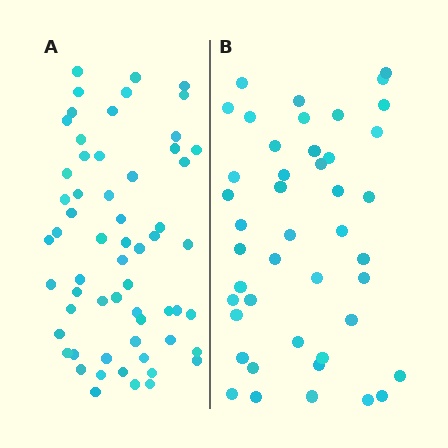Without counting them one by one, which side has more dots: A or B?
Region A (the left region) has more dots.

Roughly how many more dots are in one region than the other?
Region A has approximately 15 more dots than region B.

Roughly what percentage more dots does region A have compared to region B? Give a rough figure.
About 35% more.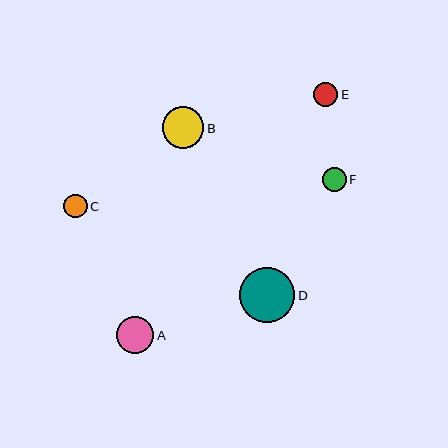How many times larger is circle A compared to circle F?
Circle A is approximately 1.6 times the size of circle F.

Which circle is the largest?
Circle D is the largest with a size of approximately 55 pixels.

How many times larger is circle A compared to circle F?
Circle A is approximately 1.6 times the size of circle F.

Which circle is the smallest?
Circle C is the smallest with a size of approximately 24 pixels.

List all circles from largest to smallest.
From largest to smallest: D, B, A, E, F, C.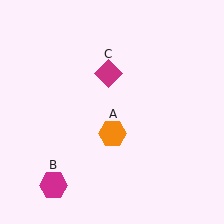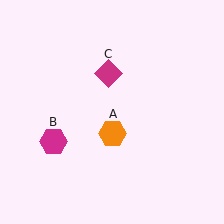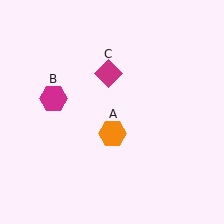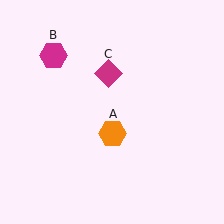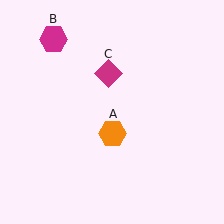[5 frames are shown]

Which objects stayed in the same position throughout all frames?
Orange hexagon (object A) and magenta diamond (object C) remained stationary.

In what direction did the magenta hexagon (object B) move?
The magenta hexagon (object B) moved up.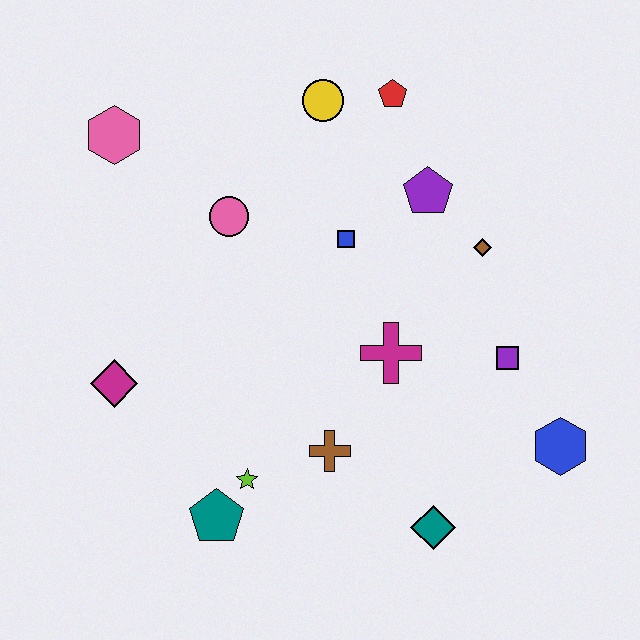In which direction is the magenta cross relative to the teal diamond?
The magenta cross is above the teal diamond.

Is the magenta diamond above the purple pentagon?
No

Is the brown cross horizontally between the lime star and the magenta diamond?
No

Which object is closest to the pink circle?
The blue square is closest to the pink circle.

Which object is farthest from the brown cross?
The pink hexagon is farthest from the brown cross.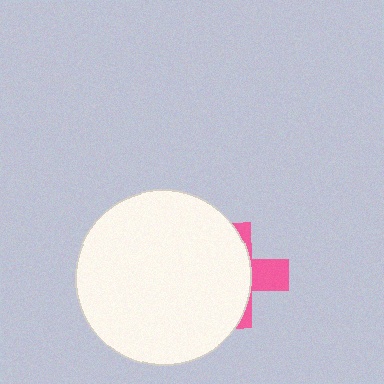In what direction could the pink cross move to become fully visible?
The pink cross could move right. That would shift it out from behind the white circle entirely.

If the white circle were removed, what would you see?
You would see the complete pink cross.